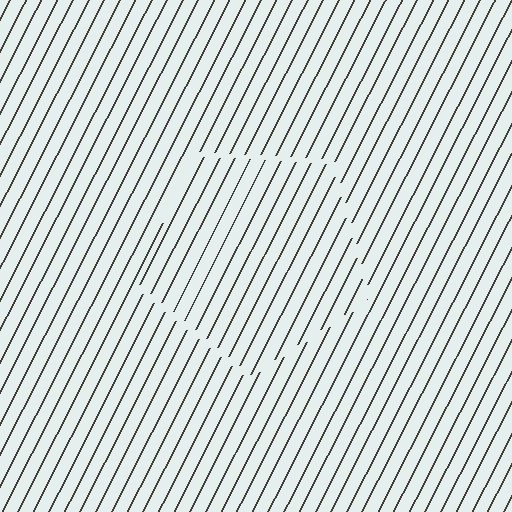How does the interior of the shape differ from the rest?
The interior of the shape contains the same grating, shifted by half a period — the contour is defined by the phase discontinuity where line-ends from the inner and outer gratings abut.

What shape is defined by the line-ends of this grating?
An illusory pentagon. The interior of the shape contains the same grating, shifted by half a period — the contour is defined by the phase discontinuity where line-ends from the inner and outer gratings abut.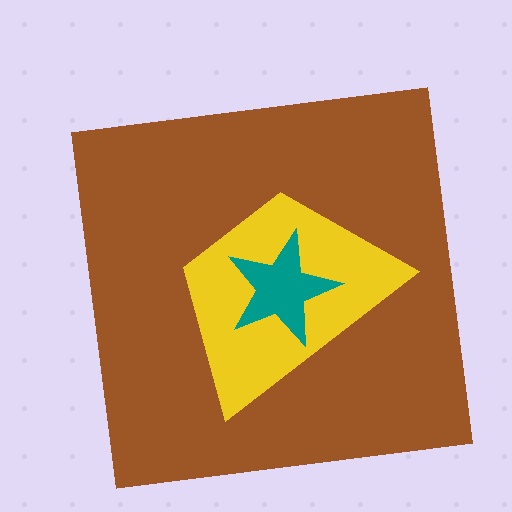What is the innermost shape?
The teal star.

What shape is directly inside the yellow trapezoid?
The teal star.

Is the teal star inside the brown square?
Yes.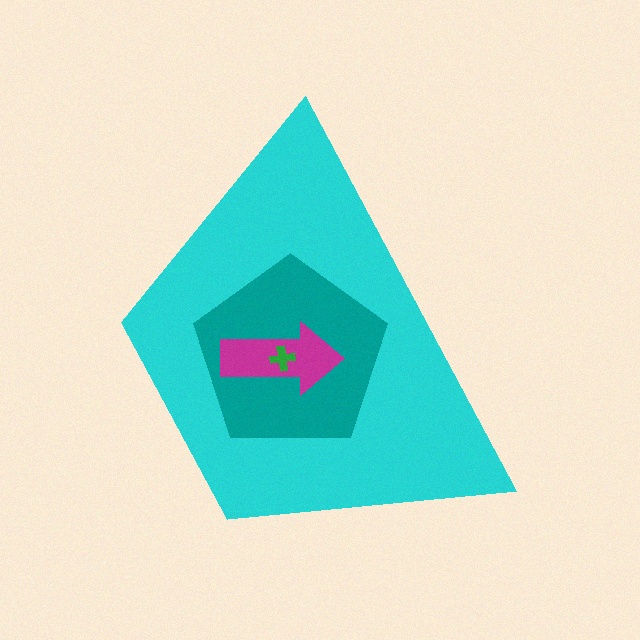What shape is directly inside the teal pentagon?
The magenta arrow.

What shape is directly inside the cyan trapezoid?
The teal pentagon.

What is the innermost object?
The green cross.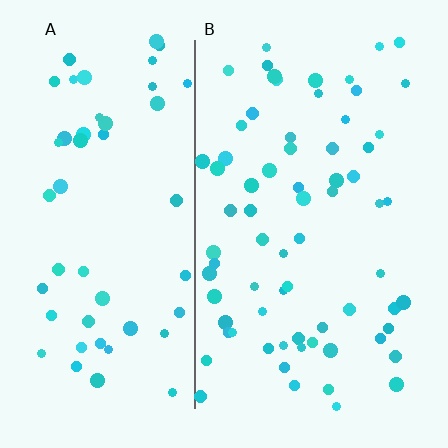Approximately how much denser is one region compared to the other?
Approximately 1.3× — region B over region A.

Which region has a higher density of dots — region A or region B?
B (the right).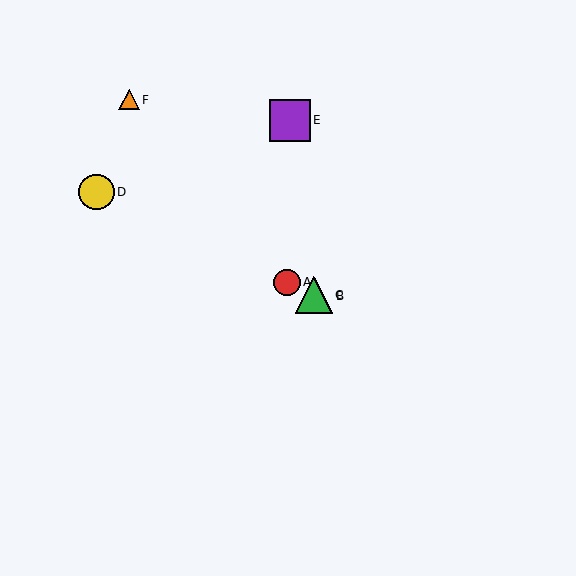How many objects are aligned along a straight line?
4 objects (A, B, C, D) are aligned along a straight line.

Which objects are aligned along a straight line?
Objects A, B, C, D are aligned along a straight line.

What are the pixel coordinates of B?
Object B is at (316, 296).